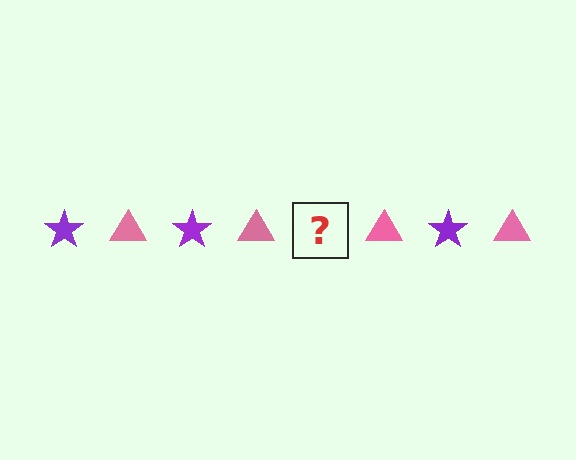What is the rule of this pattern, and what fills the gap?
The rule is that the pattern alternates between purple star and pink triangle. The gap should be filled with a purple star.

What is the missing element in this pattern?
The missing element is a purple star.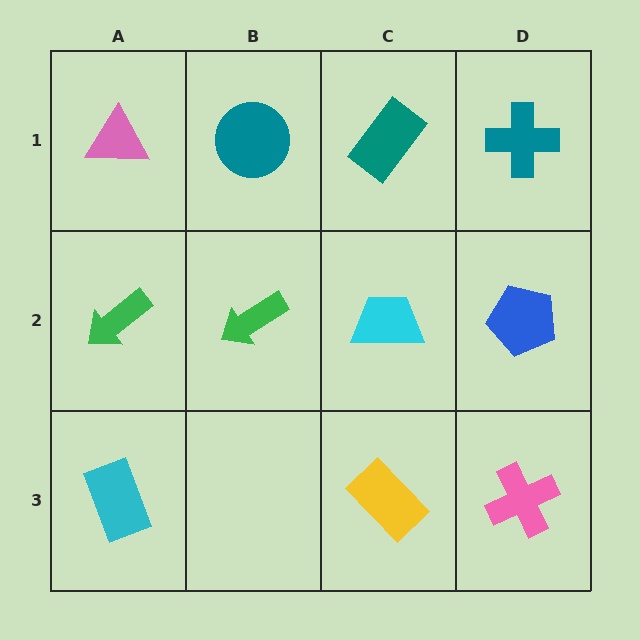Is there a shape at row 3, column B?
No, that cell is empty.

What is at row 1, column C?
A teal rectangle.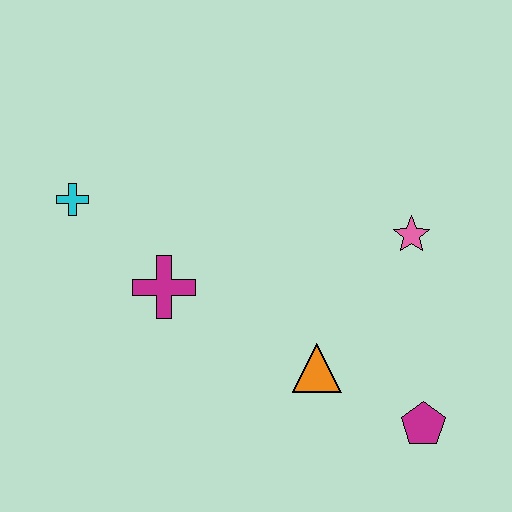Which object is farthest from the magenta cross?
The magenta pentagon is farthest from the magenta cross.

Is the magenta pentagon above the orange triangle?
No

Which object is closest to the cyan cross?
The magenta cross is closest to the cyan cross.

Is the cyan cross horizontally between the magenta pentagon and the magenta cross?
No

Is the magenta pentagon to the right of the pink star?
Yes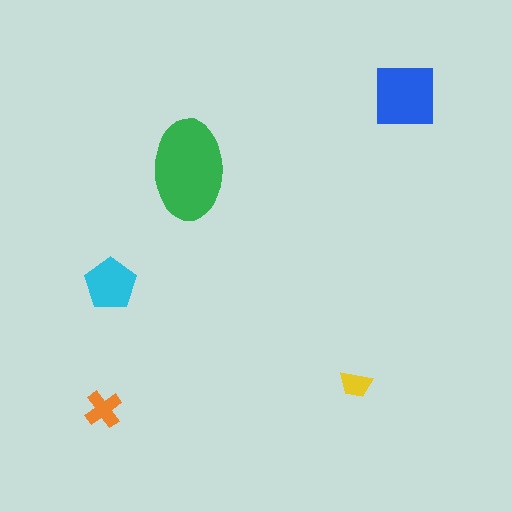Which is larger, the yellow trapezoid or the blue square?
The blue square.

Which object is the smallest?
The yellow trapezoid.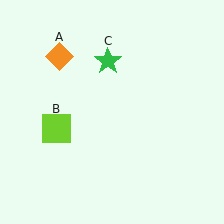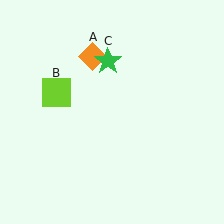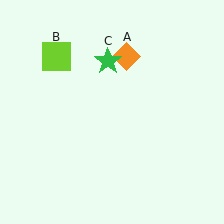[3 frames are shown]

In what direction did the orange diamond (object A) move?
The orange diamond (object A) moved right.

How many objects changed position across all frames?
2 objects changed position: orange diamond (object A), lime square (object B).